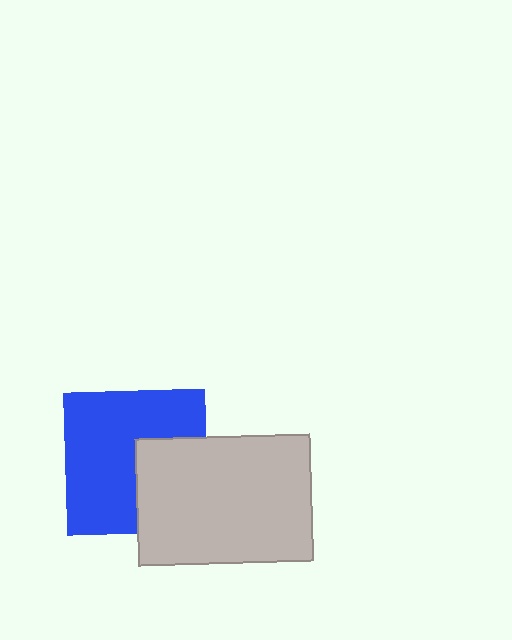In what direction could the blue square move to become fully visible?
The blue square could move left. That would shift it out from behind the light gray rectangle entirely.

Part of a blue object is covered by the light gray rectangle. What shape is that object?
It is a square.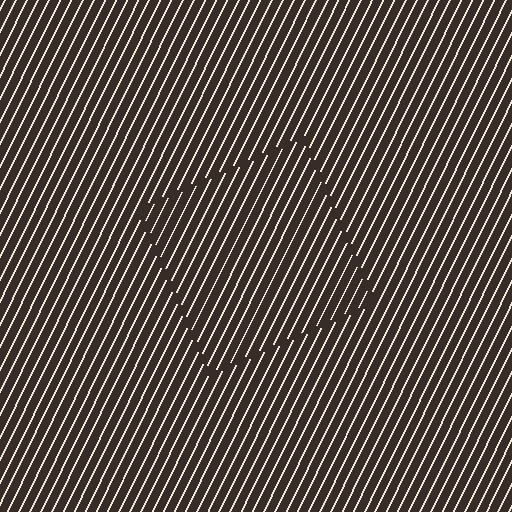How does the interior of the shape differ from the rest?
The interior of the shape contains the same grating, shifted by half a period — the contour is defined by the phase discontinuity where line-ends from the inner and outer gratings abut.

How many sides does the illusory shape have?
4 sides — the line-ends trace a square.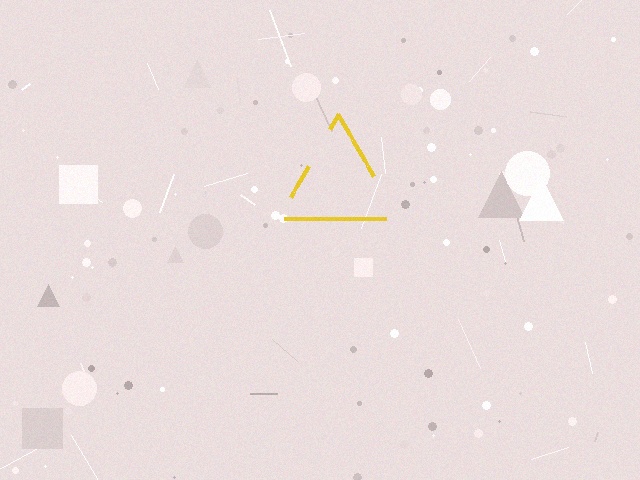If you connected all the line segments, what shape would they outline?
They would outline a triangle.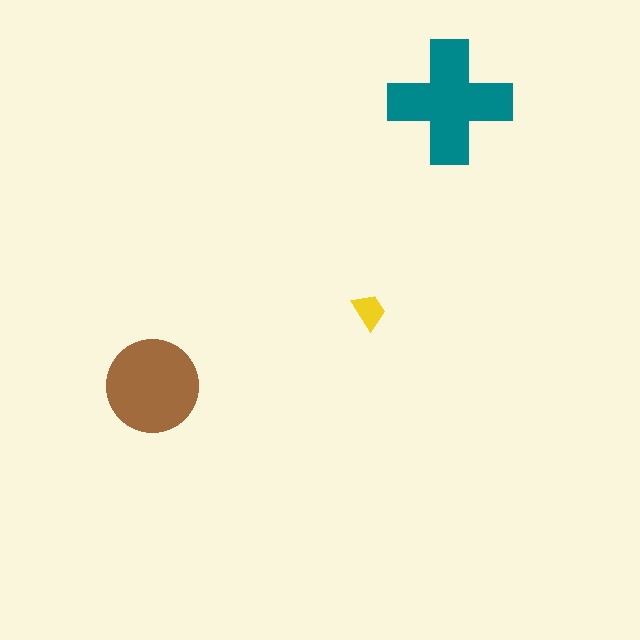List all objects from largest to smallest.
The teal cross, the brown circle, the yellow trapezoid.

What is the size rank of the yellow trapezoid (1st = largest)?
3rd.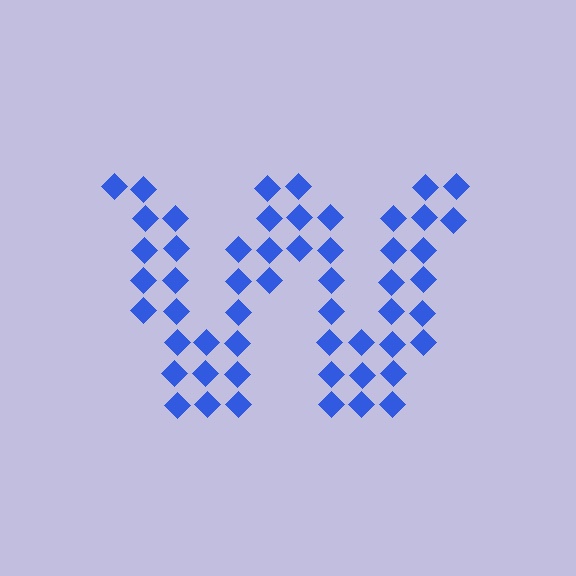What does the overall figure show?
The overall figure shows the letter W.